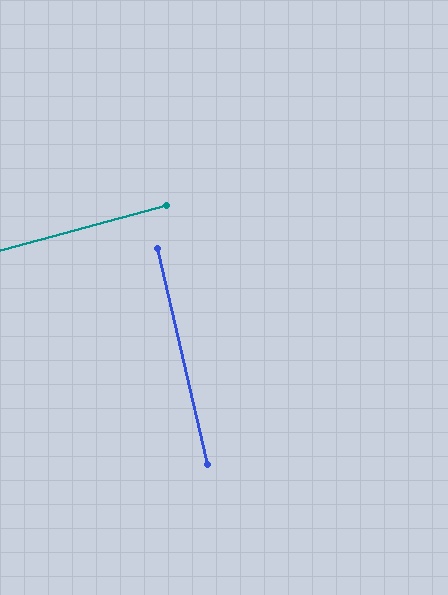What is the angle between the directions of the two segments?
Approximately 88 degrees.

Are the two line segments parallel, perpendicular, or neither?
Perpendicular — they meet at approximately 88°.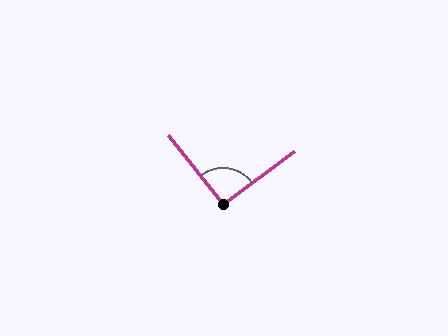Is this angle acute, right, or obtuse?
It is approximately a right angle.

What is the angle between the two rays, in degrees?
Approximately 92 degrees.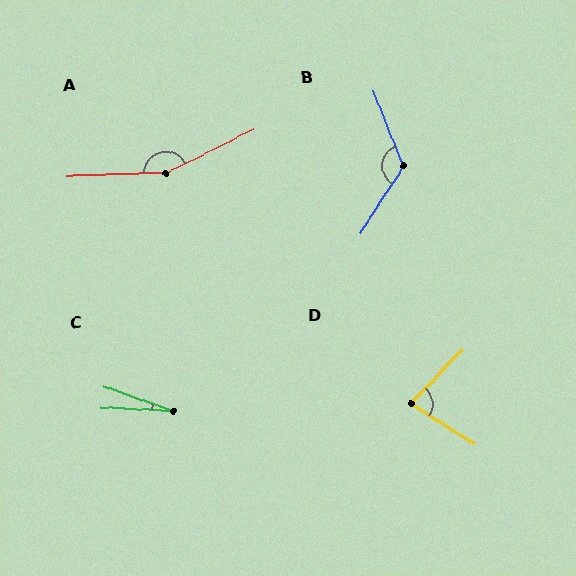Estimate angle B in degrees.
Approximately 125 degrees.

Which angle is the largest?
A, at approximately 156 degrees.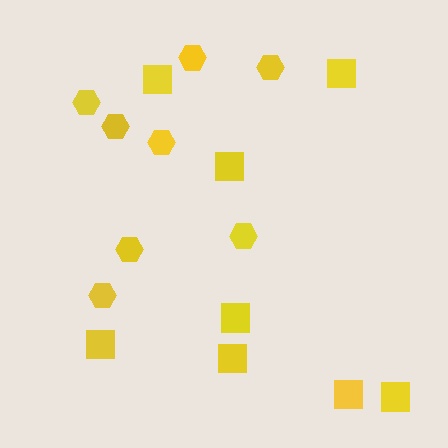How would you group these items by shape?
There are 2 groups: one group of hexagons (8) and one group of squares (8).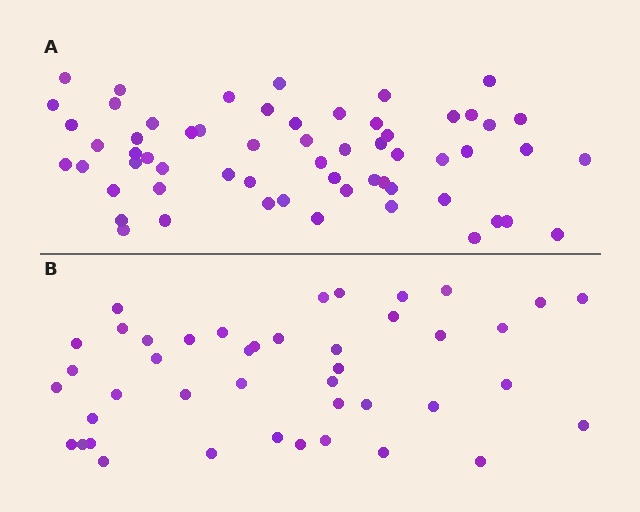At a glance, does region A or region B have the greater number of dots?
Region A (the top region) has more dots.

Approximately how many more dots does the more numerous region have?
Region A has approximately 15 more dots than region B.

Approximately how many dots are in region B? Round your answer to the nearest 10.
About 40 dots. (The exact count is 43, which rounds to 40.)